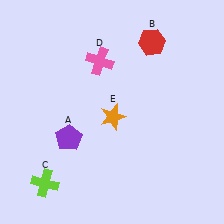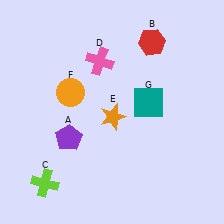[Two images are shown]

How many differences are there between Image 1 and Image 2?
There are 2 differences between the two images.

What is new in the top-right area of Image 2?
A teal square (G) was added in the top-right area of Image 2.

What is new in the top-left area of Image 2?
An orange circle (F) was added in the top-left area of Image 2.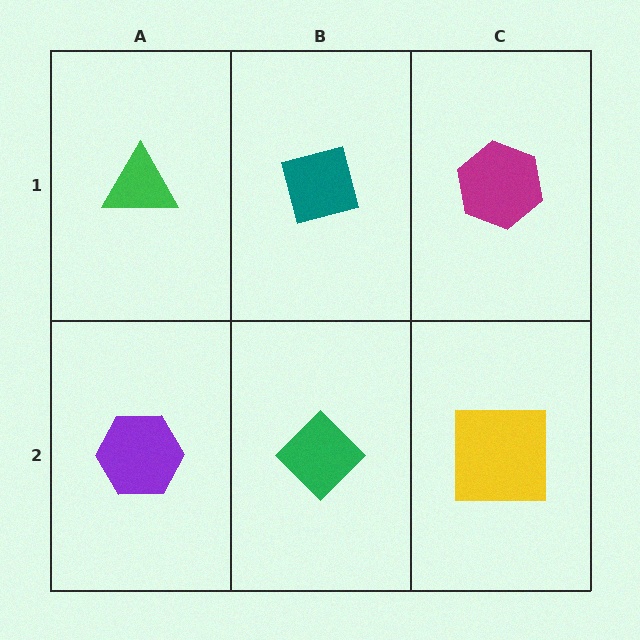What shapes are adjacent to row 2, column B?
A teal square (row 1, column B), a purple hexagon (row 2, column A), a yellow square (row 2, column C).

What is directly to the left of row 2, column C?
A green diamond.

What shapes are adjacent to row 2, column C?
A magenta hexagon (row 1, column C), a green diamond (row 2, column B).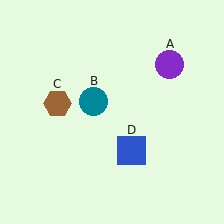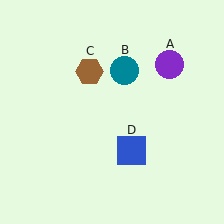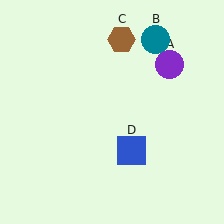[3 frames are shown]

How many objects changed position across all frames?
2 objects changed position: teal circle (object B), brown hexagon (object C).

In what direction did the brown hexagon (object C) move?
The brown hexagon (object C) moved up and to the right.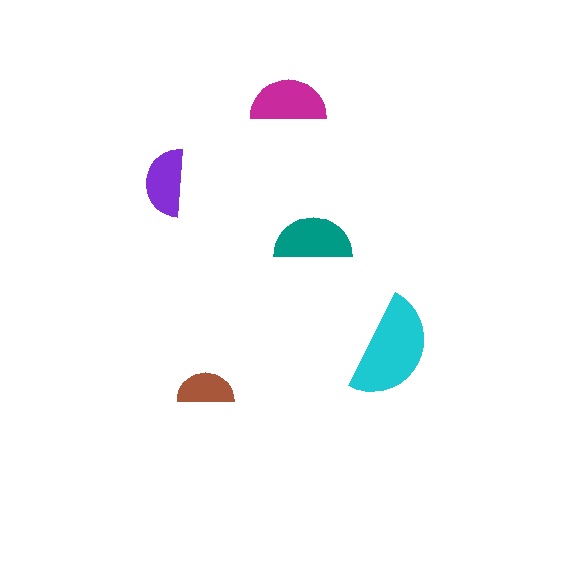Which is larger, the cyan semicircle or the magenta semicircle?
The cyan one.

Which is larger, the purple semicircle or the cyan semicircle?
The cyan one.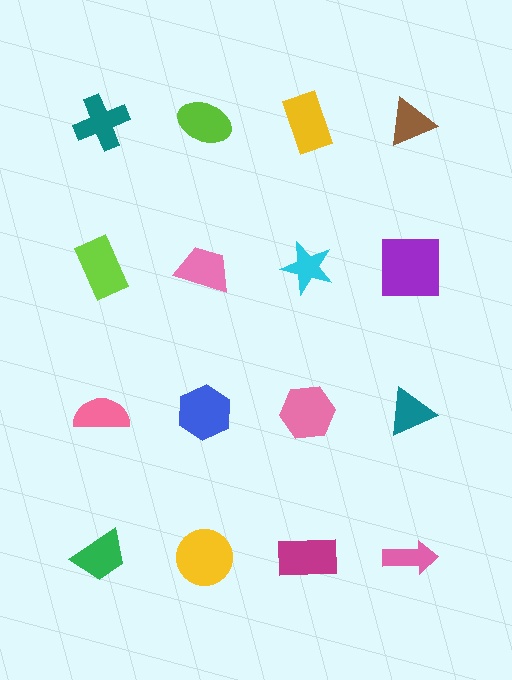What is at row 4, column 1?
A green trapezoid.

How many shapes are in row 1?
4 shapes.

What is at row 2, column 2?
A pink trapezoid.